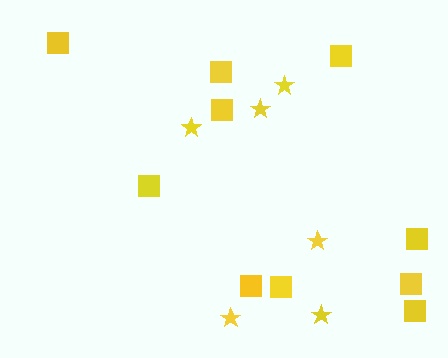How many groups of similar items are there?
There are 2 groups: one group of stars (6) and one group of squares (10).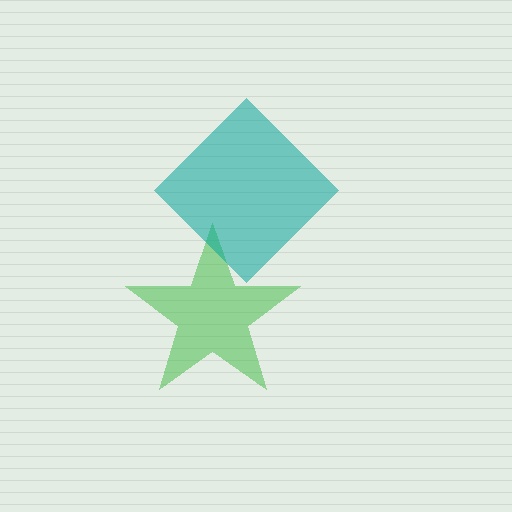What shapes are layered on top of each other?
The layered shapes are: a green star, a teal diamond.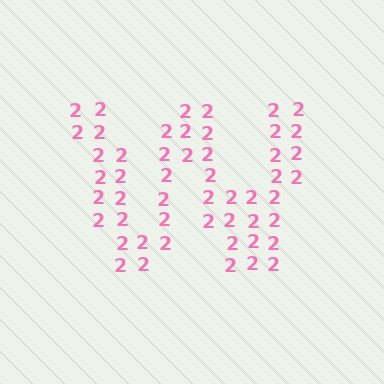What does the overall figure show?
The overall figure shows the letter W.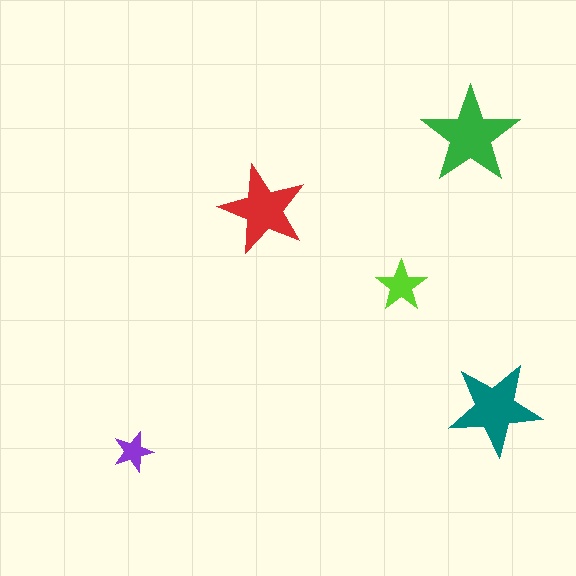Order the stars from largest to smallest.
the green one, the teal one, the red one, the lime one, the purple one.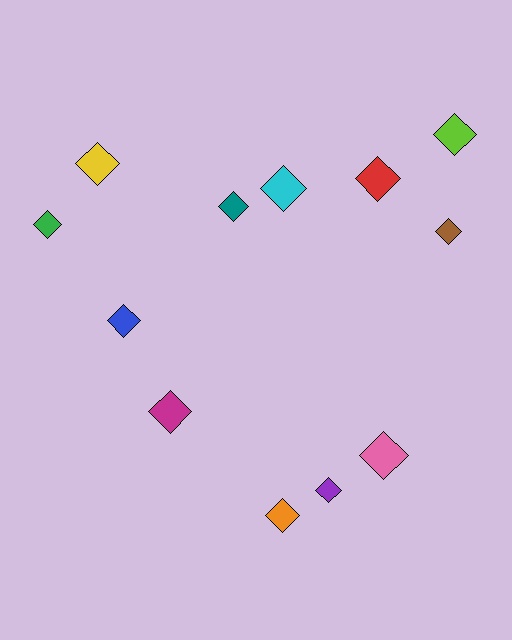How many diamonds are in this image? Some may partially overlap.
There are 12 diamonds.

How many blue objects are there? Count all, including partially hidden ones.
There is 1 blue object.